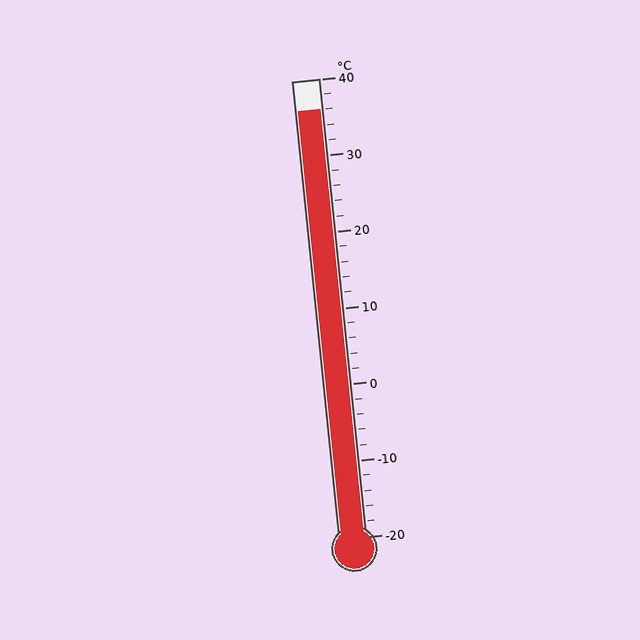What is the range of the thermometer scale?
The thermometer scale ranges from -20°C to 40°C.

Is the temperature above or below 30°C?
The temperature is above 30°C.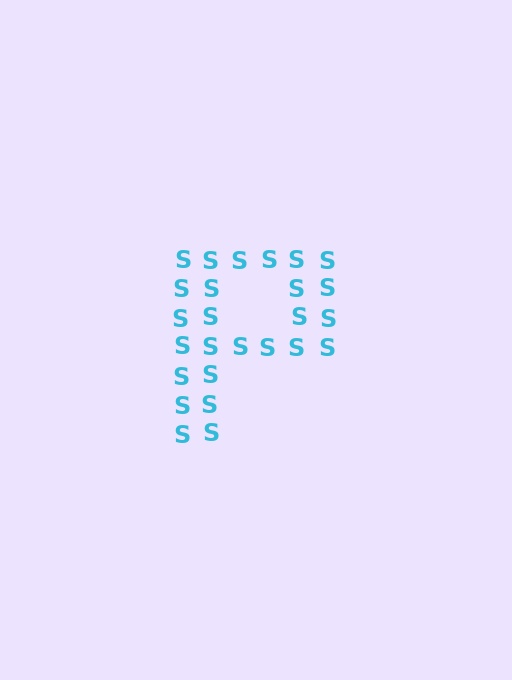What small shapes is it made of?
It is made of small letter S's.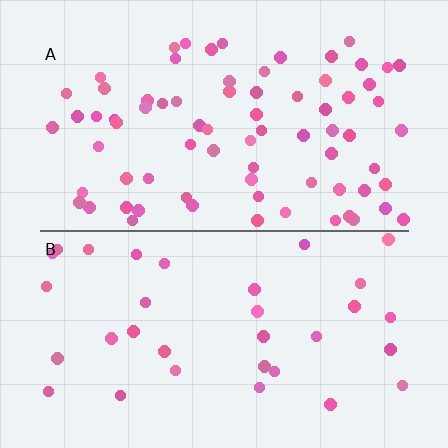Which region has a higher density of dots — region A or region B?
A (the top).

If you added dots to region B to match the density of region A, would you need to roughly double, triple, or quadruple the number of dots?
Approximately double.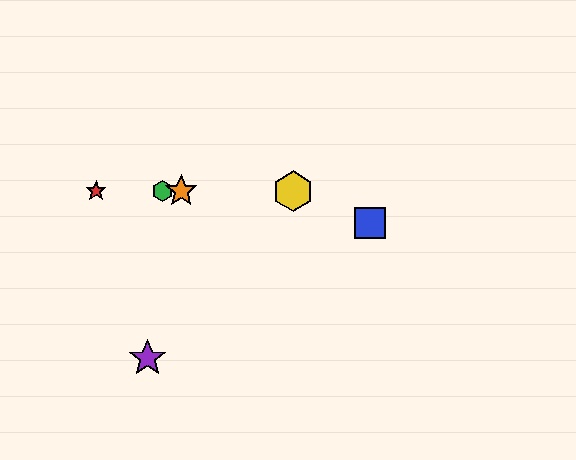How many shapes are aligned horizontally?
4 shapes (the red star, the green hexagon, the yellow hexagon, the orange star) are aligned horizontally.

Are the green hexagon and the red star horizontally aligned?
Yes, both are at y≈191.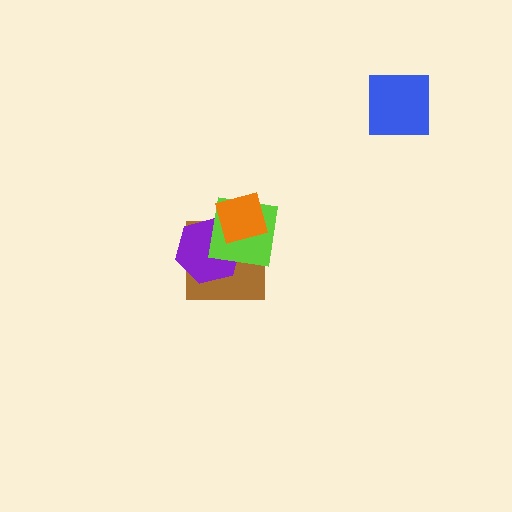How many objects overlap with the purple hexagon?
3 objects overlap with the purple hexagon.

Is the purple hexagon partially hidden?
Yes, it is partially covered by another shape.